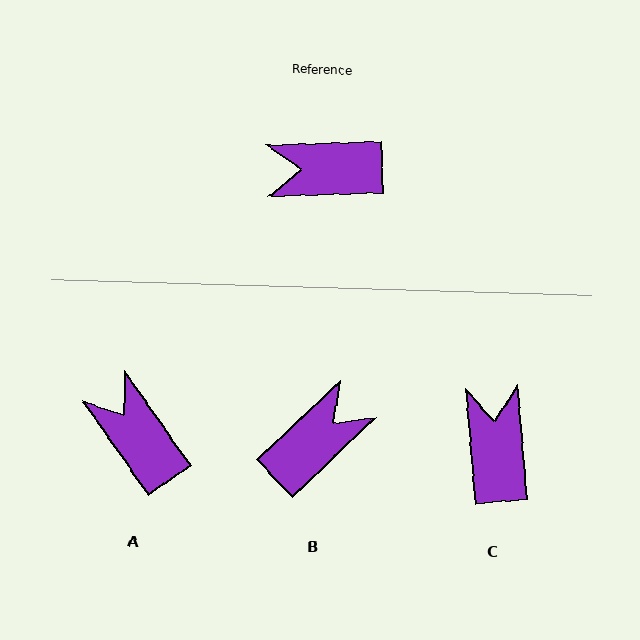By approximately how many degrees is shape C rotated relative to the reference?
Approximately 87 degrees clockwise.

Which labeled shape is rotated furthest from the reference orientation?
B, about 138 degrees away.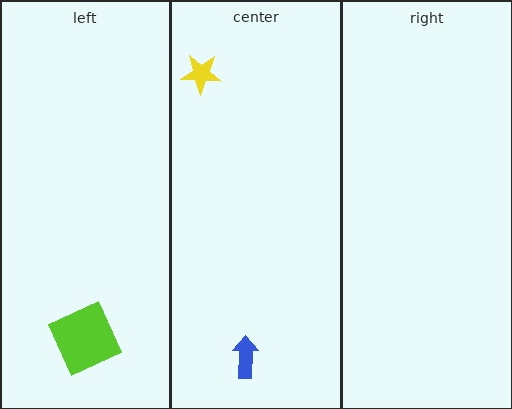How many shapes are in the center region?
2.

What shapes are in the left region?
The lime square.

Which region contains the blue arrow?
The center region.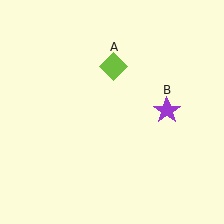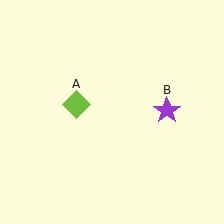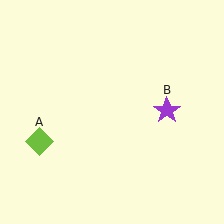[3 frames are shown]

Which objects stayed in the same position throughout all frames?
Purple star (object B) remained stationary.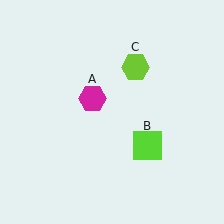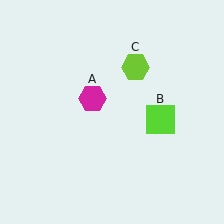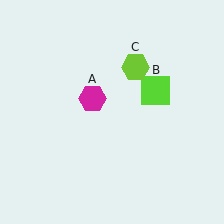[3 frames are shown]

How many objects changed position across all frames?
1 object changed position: lime square (object B).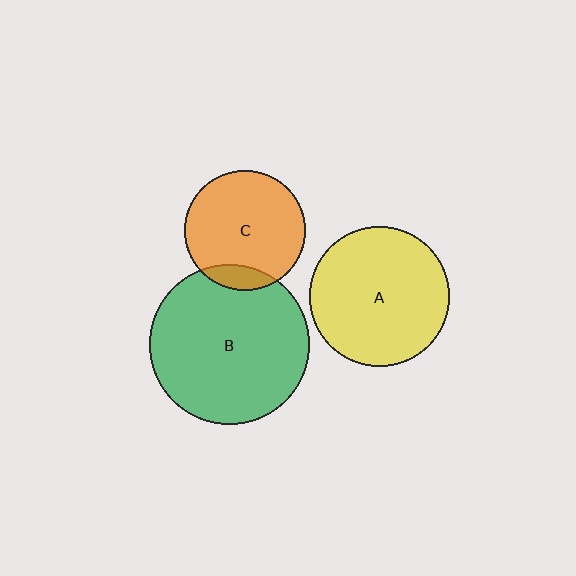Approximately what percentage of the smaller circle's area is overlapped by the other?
Approximately 10%.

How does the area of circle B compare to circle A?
Approximately 1.3 times.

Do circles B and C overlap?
Yes.